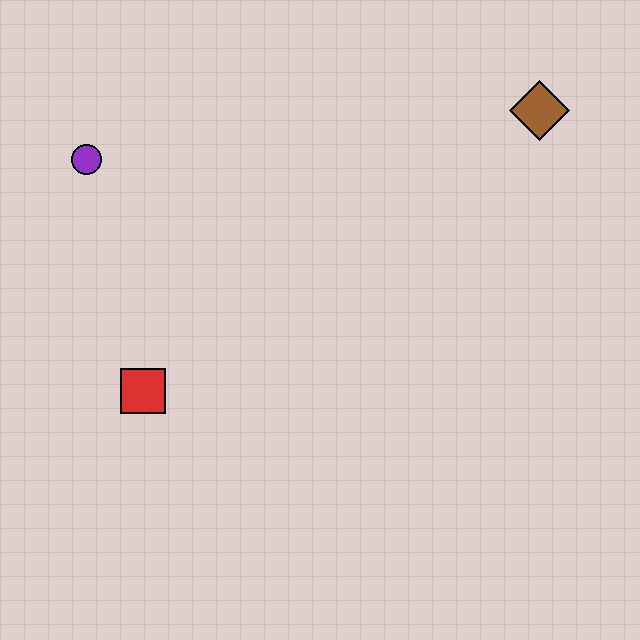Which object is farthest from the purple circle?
The brown diamond is farthest from the purple circle.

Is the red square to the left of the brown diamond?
Yes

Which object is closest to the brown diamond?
The purple circle is closest to the brown diamond.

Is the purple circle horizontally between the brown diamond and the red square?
No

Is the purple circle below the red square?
No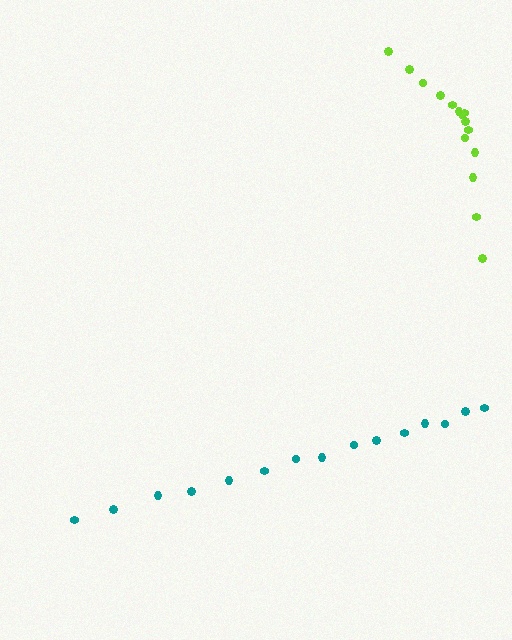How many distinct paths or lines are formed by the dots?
There are 2 distinct paths.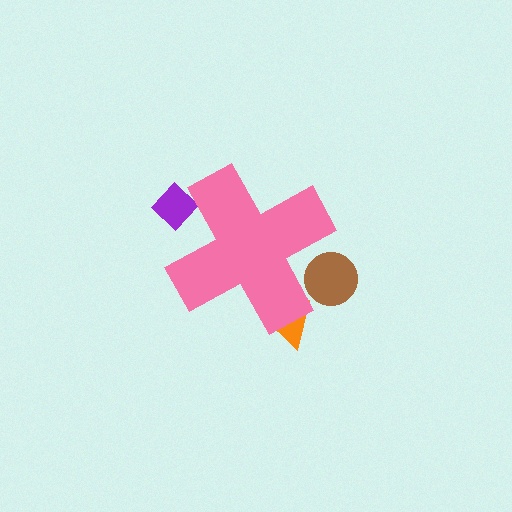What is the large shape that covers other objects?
A pink cross.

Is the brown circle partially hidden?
Yes, the brown circle is partially hidden behind the pink cross.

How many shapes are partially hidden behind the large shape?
3 shapes are partially hidden.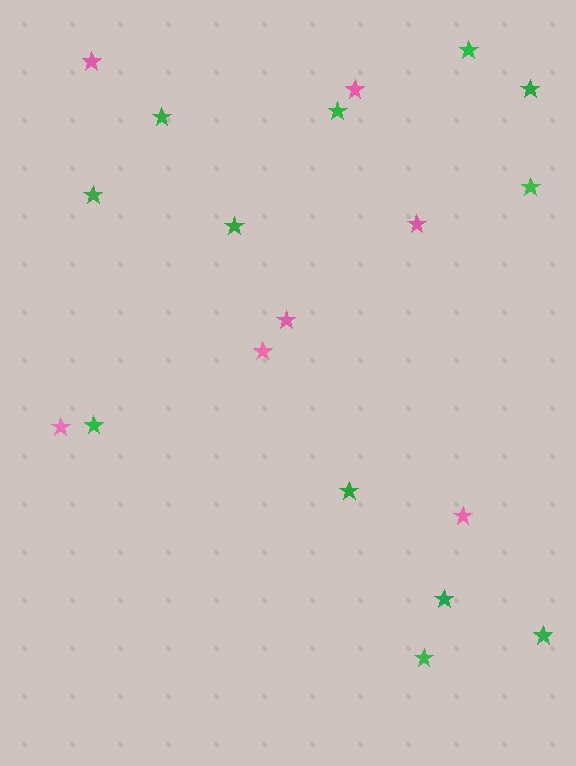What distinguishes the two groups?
There are 2 groups: one group of green stars (12) and one group of pink stars (7).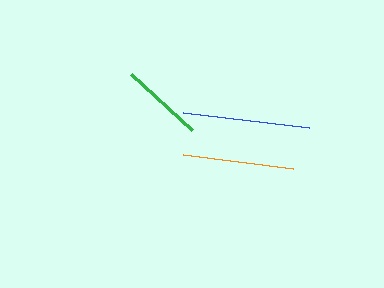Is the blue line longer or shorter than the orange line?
The blue line is longer than the orange line.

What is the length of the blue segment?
The blue segment is approximately 127 pixels long.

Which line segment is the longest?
The blue line is the longest at approximately 127 pixels.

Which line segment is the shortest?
The green line is the shortest at approximately 83 pixels.